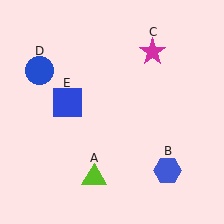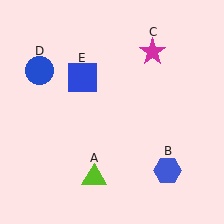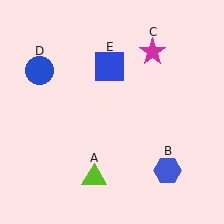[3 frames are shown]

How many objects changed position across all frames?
1 object changed position: blue square (object E).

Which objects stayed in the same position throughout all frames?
Lime triangle (object A) and blue hexagon (object B) and magenta star (object C) and blue circle (object D) remained stationary.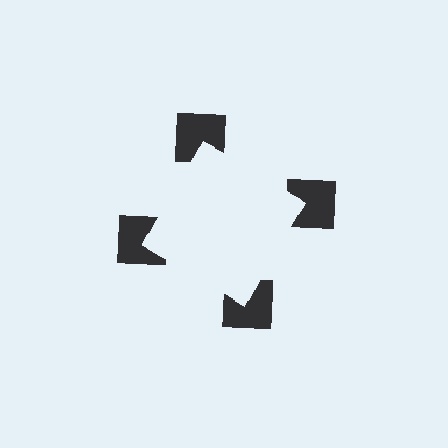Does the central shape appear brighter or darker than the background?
It typically appears slightly brighter than the background, even though no actual brightness change is drawn.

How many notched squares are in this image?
There are 4 — one at each vertex of the illusory square.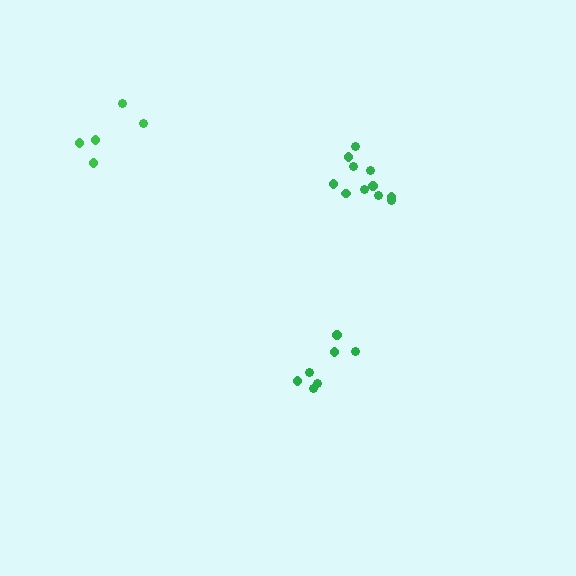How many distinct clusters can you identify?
There are 3 distinct clusters.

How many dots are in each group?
Group 1: 11 dots, Group 2: 7 dots, Group 3: 5 dots (23 total).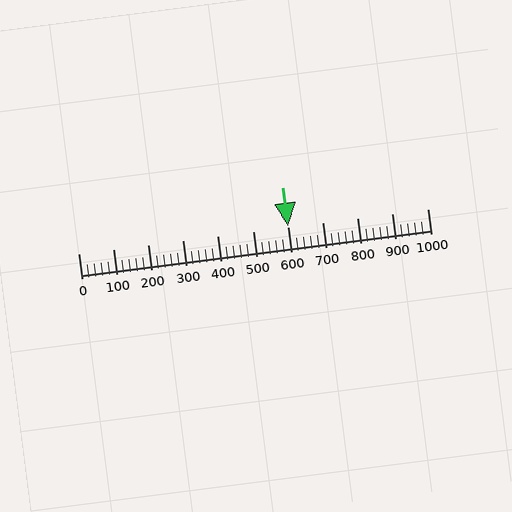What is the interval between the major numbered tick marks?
The major tick marks are spaced 100 units apart.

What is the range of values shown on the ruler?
The ruler shows values from 0 to 1000.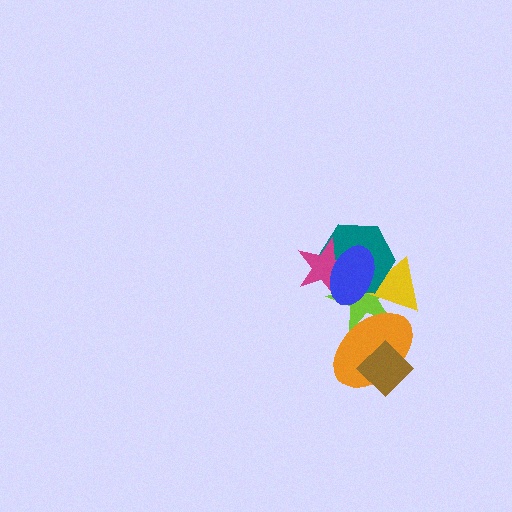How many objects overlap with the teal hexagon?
4 objects overlap with the teal hexagon.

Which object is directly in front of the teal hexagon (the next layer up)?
The magenta star is directly in front of the teal hexagon.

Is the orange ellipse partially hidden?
Yes, it is partially covered by another shape.